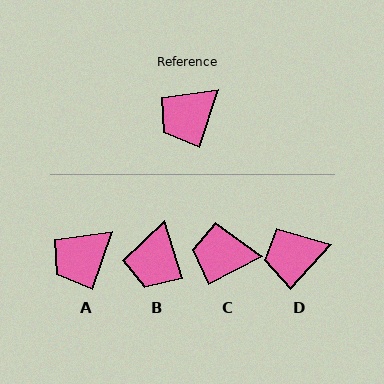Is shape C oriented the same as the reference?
No, it is off by about 44 degrees.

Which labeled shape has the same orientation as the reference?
A.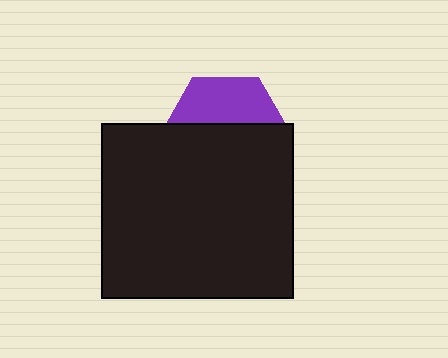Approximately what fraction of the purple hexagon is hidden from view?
Roughly 62% of the purple hexagon is hidden behind the black rectangle.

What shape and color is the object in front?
The object in front is a black rectangle.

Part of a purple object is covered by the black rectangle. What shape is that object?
It is a hexagon.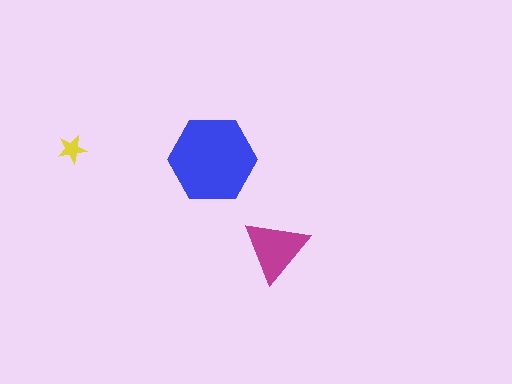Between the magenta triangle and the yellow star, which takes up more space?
The magenta triangle.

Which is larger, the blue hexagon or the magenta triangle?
The blue hexagon.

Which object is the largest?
The blue hexagon.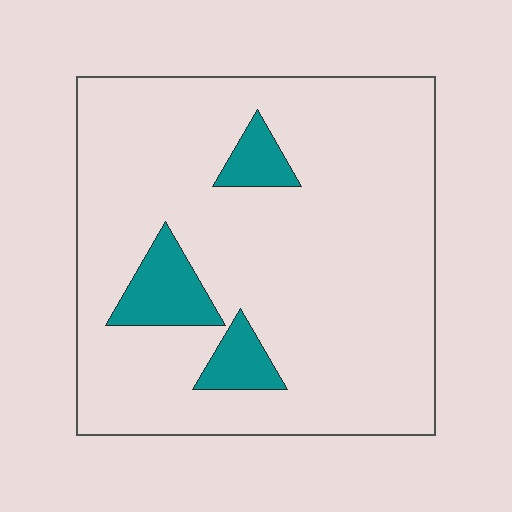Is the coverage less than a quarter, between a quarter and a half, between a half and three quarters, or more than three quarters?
Less than a quarter.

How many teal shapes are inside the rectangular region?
3.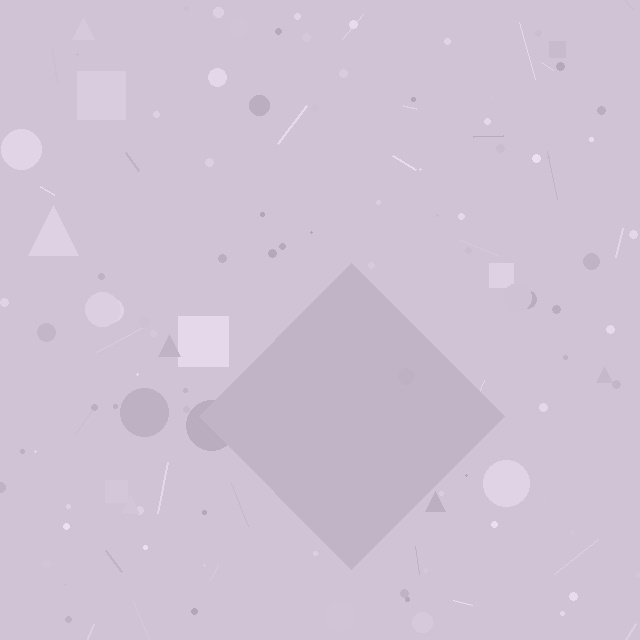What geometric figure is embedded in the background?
A diamond is embedded in the background.